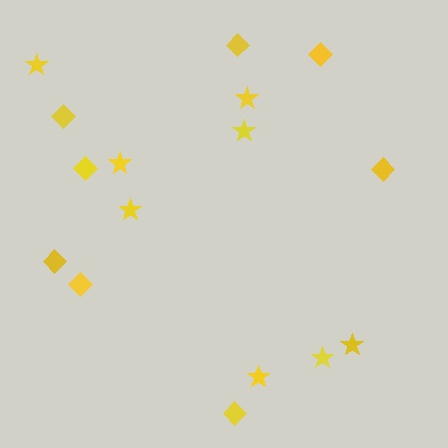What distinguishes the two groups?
There are 2 groups: one group of diamonds (8) and one group of stars (8).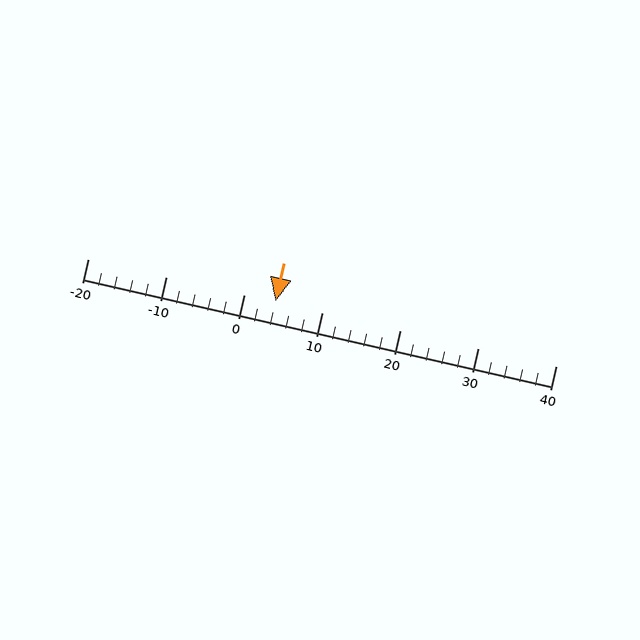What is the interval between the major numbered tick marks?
The major tick marks are spaced 10 units apart.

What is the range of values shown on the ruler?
The ruler shows values from -20 to 40.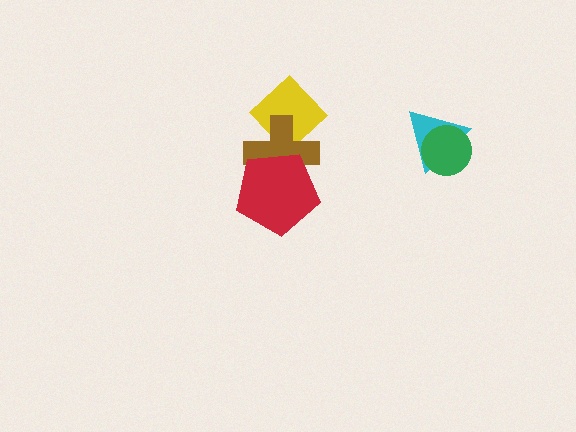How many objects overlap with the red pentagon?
1 object overlaps with the red pentagon.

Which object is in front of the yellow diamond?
The brown cross is in front of the yellow diamond.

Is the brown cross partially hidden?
Yes, it is partially covered by another shape.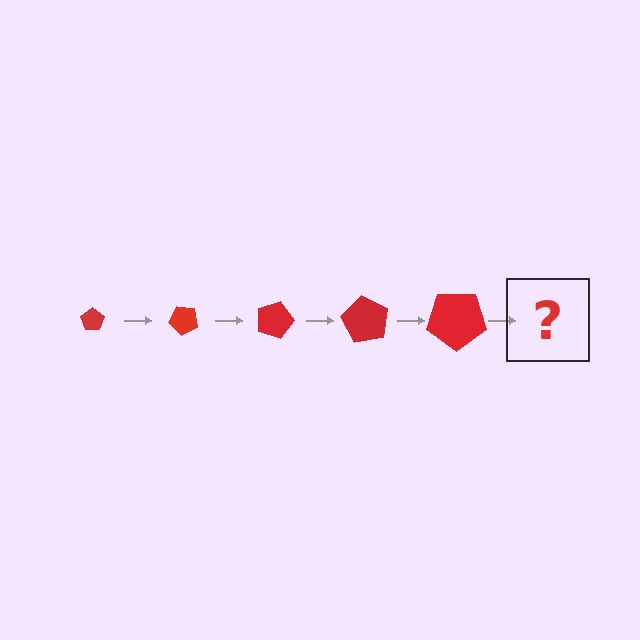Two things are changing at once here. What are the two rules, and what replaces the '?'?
The two rules are that the pentagon grows larger each step and it rotates 45 degrees each step. The '?' should be a pentagon, larger than the previous one and rotated 225 degrees from the start.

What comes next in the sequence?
The next element should be a pentagon, larger than the previous one and rotated 225 degrees from the start.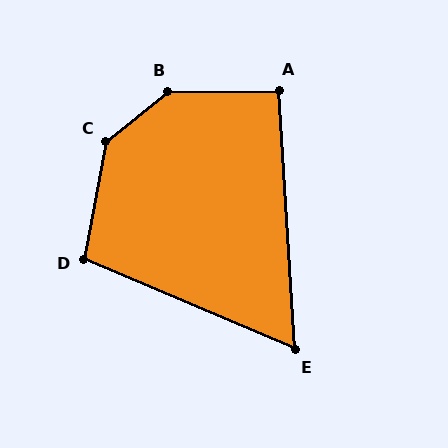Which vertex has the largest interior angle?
B, at approximately 141 degrees.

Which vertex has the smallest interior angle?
E, at approximately 63 degrees.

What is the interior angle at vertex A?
Approximately 93 degrees (approximately right).